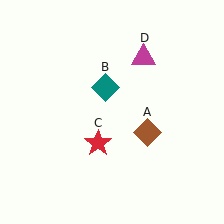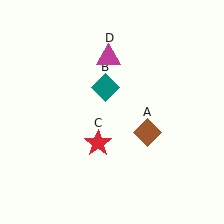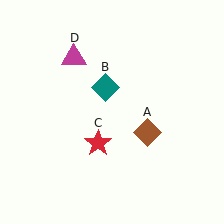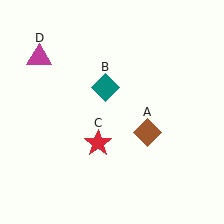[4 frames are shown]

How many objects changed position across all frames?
1 object changed position: magenta triangle (object D).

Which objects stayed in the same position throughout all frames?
Brown diamond (object A) and teal diamond (object B) and red star (object C) remained stationary.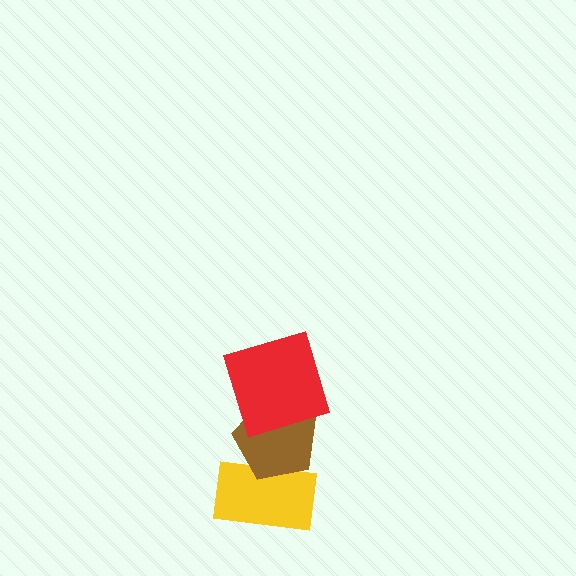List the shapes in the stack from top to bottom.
From top to bottom: the red square, the brown pentagon, the yellow rectangle.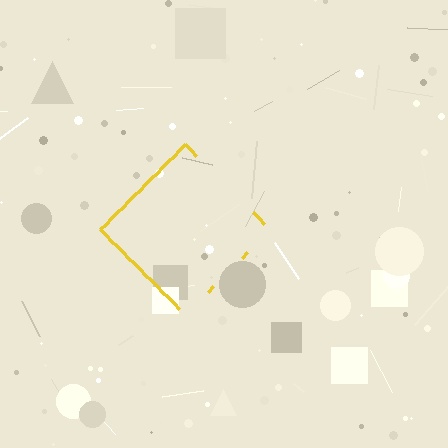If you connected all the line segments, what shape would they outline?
They would outline a diamond.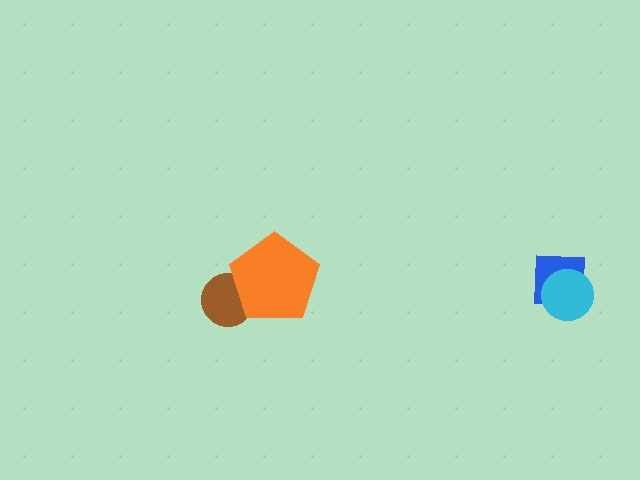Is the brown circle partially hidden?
Yes, it is partially covered by another shape.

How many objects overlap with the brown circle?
1 object overlaps with the brown circle.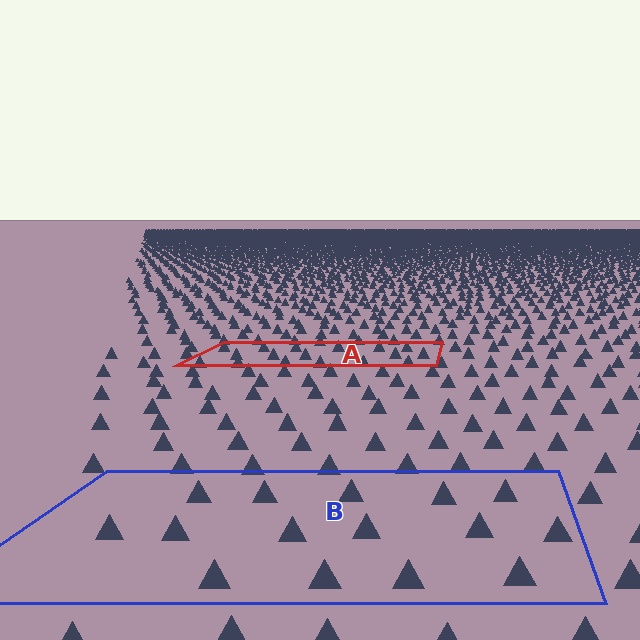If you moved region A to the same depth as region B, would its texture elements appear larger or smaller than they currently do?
They would appear larger. At a closer depth, the same texture elements are projected at a bigger on-screen size.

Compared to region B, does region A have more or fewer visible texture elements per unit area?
Region A has more texture elements per unit area — they are packed more densely because it is farther away.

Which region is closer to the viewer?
Region B is closer. The texture elements there are larger and more spread out.